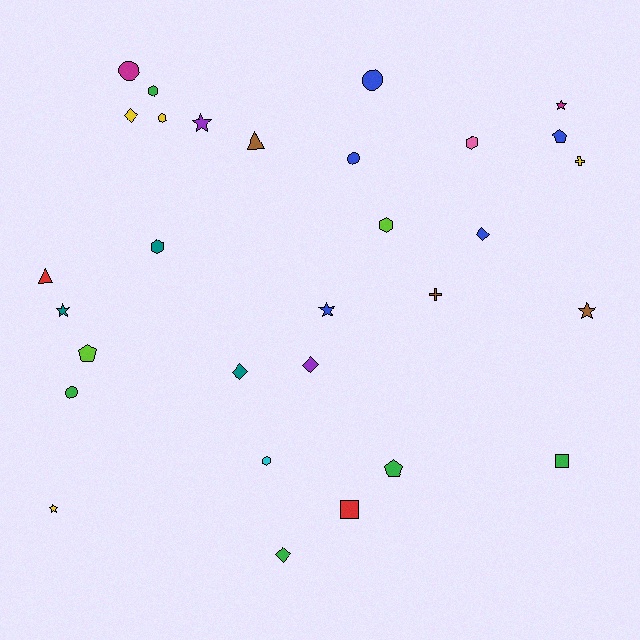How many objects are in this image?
There are 30 objects.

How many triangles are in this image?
There are 2 triangles.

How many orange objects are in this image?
There are no orange objects.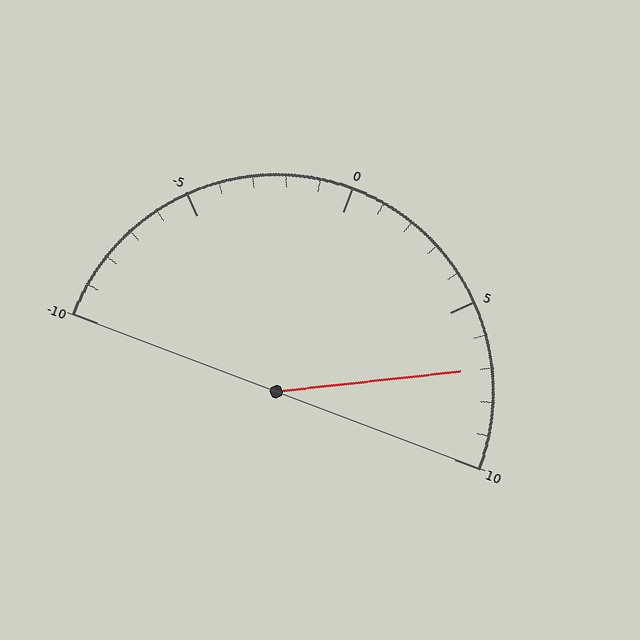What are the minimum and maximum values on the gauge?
The gauge ranges from -10 to 10.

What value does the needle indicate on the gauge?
The needle indicates approximately 7.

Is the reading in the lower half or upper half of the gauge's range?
The reading is in the upper half of the range (-10 to 10).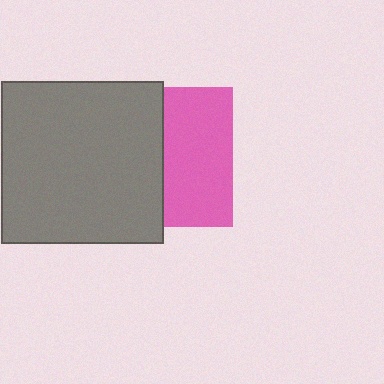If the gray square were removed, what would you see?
You would see the complete pink square.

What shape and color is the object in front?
The object in front is a gray square.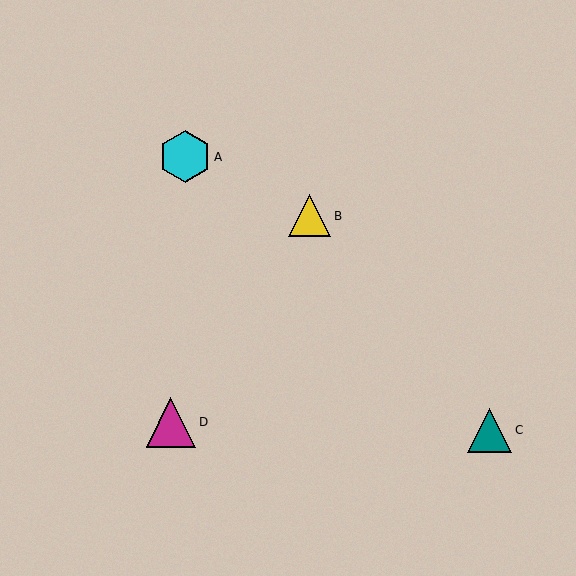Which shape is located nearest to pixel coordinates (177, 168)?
The cyan hexagon (labeled A) at (185, 157) is nearest to that location.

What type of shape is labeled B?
Shape B is a yellow triangle.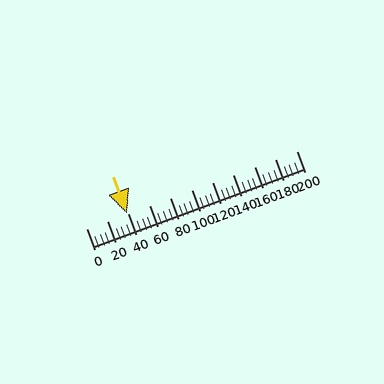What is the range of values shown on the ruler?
The ruler shows values from 0 to 200.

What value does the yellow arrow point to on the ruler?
The yellow arrow points to approximately 39.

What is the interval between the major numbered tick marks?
The major tick marks are spaced 20 units apart.